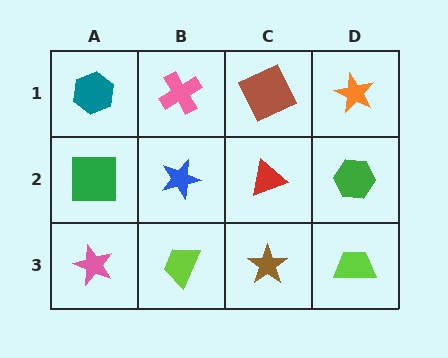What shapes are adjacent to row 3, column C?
A red triangle (row 2, column C), a lime trapezoid (row 3, column B), a lime trapezoid (row 3, column D).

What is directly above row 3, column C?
A red triangle.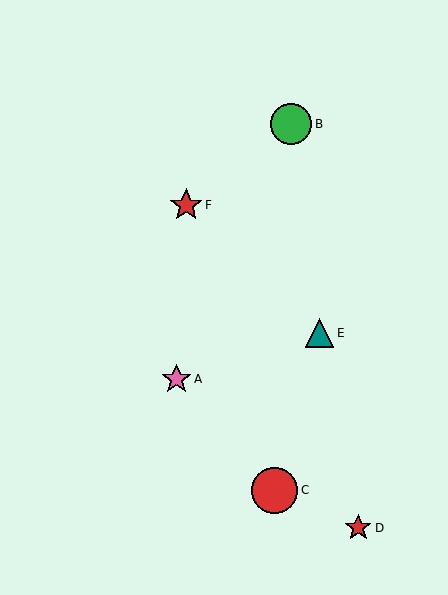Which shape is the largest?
The red circle (labeled C) is the largest.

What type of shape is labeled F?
Shape F is a red star.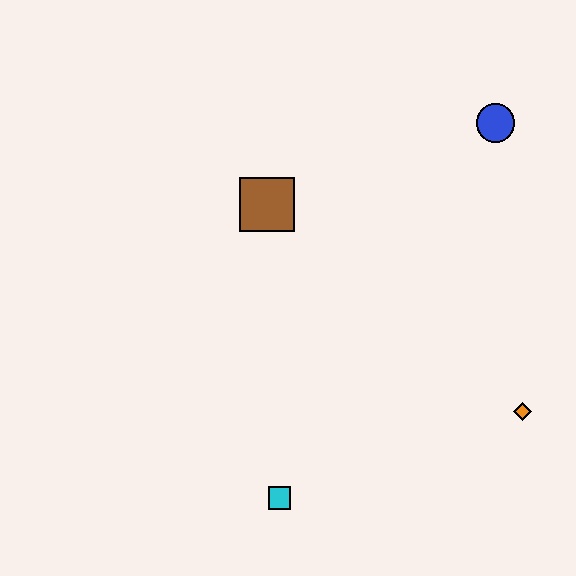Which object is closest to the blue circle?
The brown square is closest to the blue circle.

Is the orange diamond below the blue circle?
Yes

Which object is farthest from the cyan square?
The blue circle is farthest from the cyan square.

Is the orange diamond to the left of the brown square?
No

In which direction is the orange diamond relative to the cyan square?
The orange diamond is to the right of the cyan square.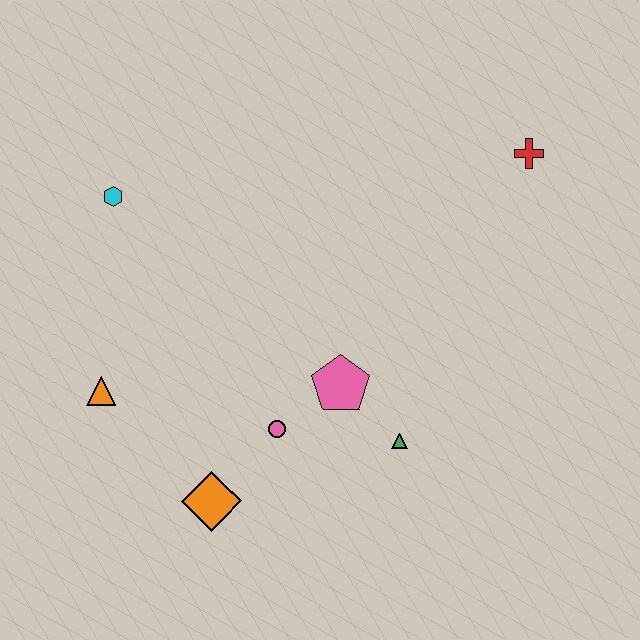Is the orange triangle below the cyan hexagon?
Yes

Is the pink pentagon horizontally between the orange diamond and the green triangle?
Yes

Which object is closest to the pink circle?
The pink pentagon is closest to the pink circle.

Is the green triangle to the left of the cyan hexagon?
No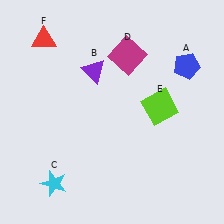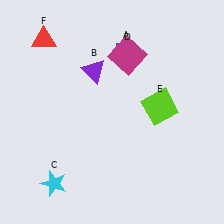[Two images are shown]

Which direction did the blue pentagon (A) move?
The blue pentagon (A) moved left.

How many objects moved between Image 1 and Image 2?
1 object moved between the two images.